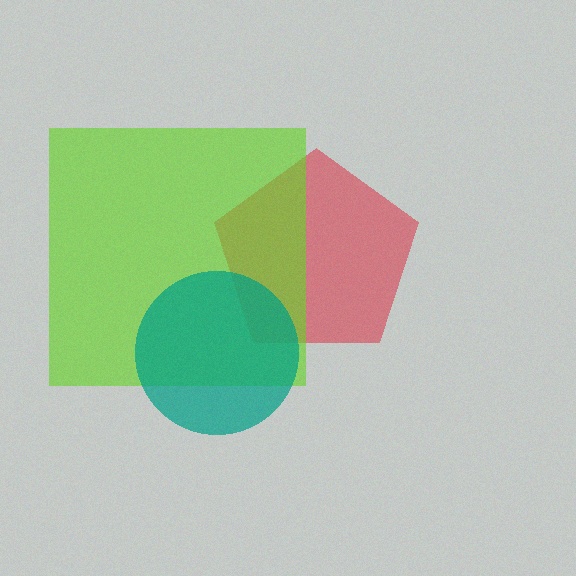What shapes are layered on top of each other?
The layered shapes are: a red pentagon, a lime square, a teal circle.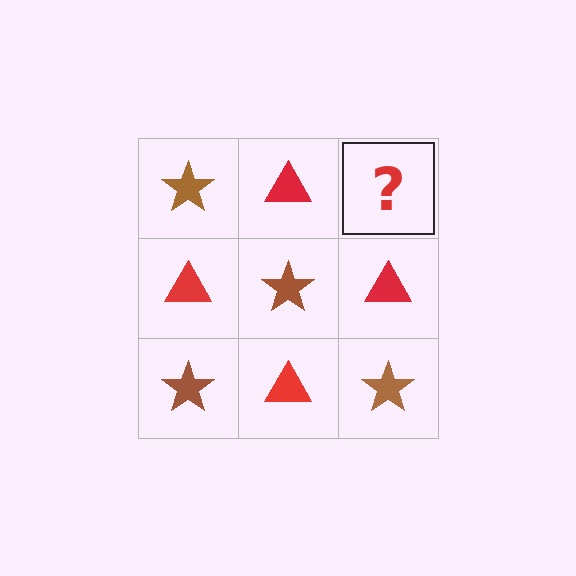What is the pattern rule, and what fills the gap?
The rule is that it alternates brown star and red triangle in a checkerboard pattern. The gap should be filled with a brown star.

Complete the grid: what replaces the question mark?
The question mark should be replaced with a brown star.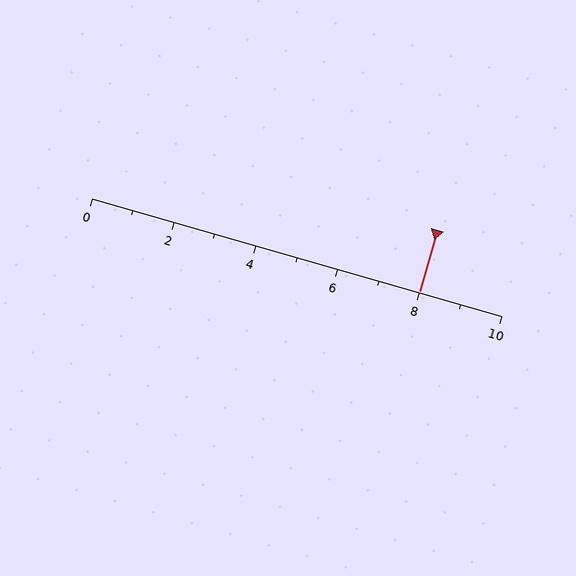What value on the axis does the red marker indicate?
The marker indicates approximately 8.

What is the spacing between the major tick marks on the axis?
The major ticks are spaced 2 apart.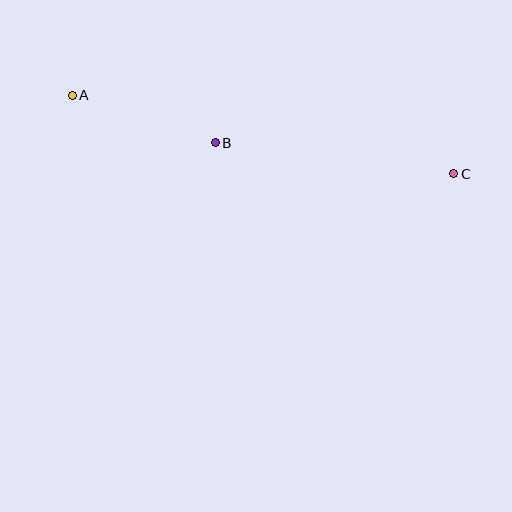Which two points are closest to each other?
Points A and B are closest to each other.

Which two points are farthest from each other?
Points A and C are farthest from each other.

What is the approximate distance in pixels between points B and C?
The distance between B and C is approximately 241 pixels.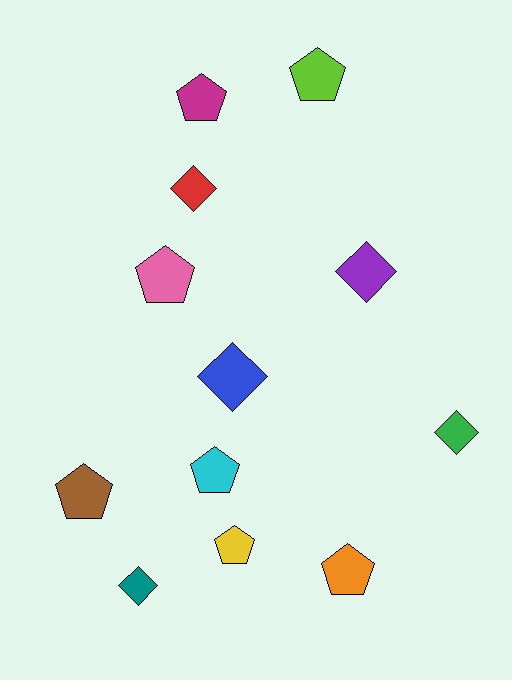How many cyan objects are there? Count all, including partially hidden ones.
There is 1 cyan object.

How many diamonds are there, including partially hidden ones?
There are 5 diamonds.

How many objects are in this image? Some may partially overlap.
There are 12 objects.